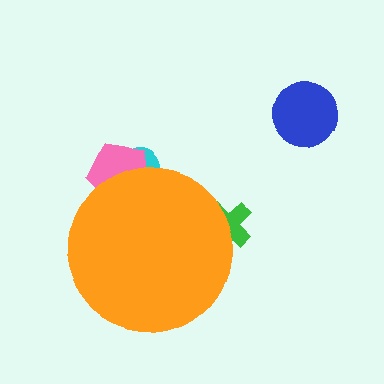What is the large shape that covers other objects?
An orange circle.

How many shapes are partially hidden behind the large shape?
3 shapes are partially hidden.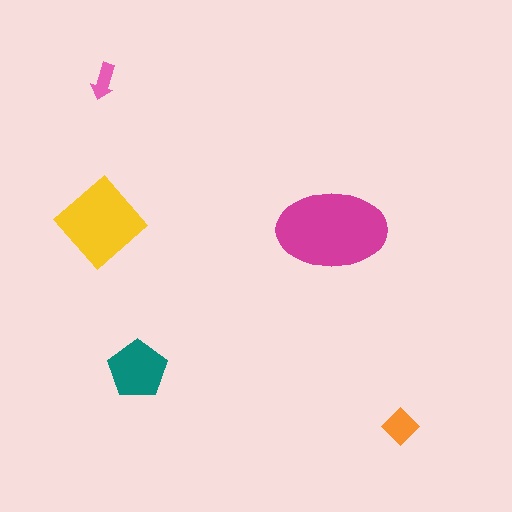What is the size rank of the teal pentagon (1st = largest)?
3rd.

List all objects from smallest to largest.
The pink arrow, the orange diamond, the teal pentagon, the yellow diamond, the magenta ellipse.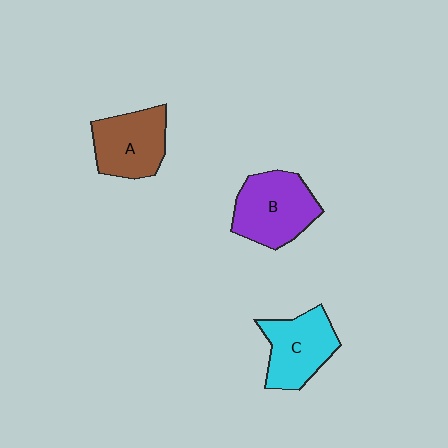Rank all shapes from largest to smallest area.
From largest to smallest: B (purple), C (cyan), A (brown).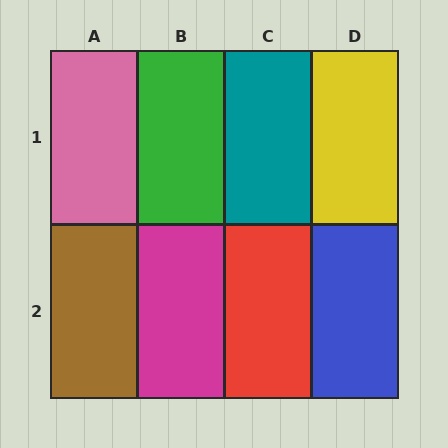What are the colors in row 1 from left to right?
Pink, green, teal, yellow.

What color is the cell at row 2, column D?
Blue.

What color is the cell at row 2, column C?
Red.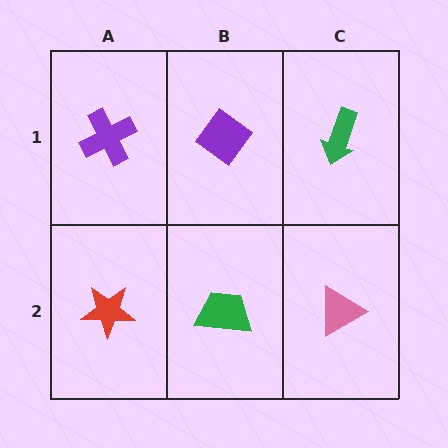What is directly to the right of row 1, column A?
A purple diamond.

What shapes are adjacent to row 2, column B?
A purple diamond (row 1, column B), a red star (row 2, column A), a pink triangle (row 2, column C).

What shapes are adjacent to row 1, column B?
A green trapezoid (row 2, column B), a purple cross (row 1, column A), a green arrow (row 1, column C).